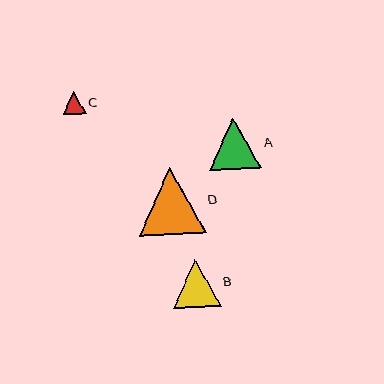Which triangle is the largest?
Triangle D is the largest with a size of approximately 67 pixels.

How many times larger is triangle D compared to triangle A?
Triangle D is approximately 1.3 times the size of triangle A.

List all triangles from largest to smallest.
From largest to smallest: D, A, B, C.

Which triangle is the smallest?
Triangle C is the smallest with a size of approximately 23 pixels.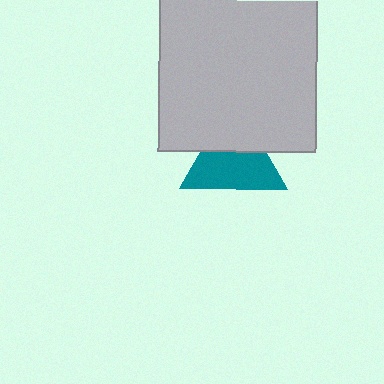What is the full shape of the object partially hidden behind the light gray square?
The partially hidden object is a teal triangle.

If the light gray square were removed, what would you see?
You would see the complete teal triangle.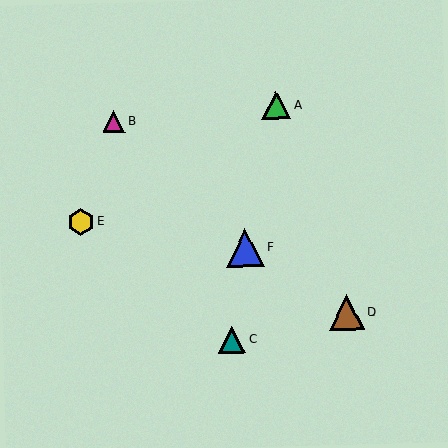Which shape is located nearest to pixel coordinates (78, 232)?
The yellow hexagon (labeled E) at (81, 222) is nearest to that location.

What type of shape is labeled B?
Shape B is a magenta triangle.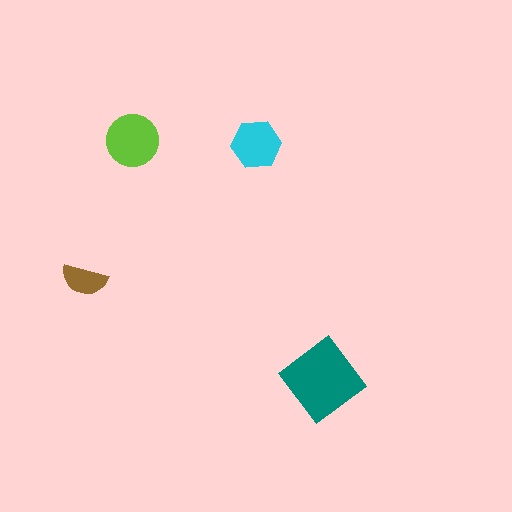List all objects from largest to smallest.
The teal diamond, the lime circle, the cyan hexagon, the brown semicircle.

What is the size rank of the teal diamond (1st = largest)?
1st.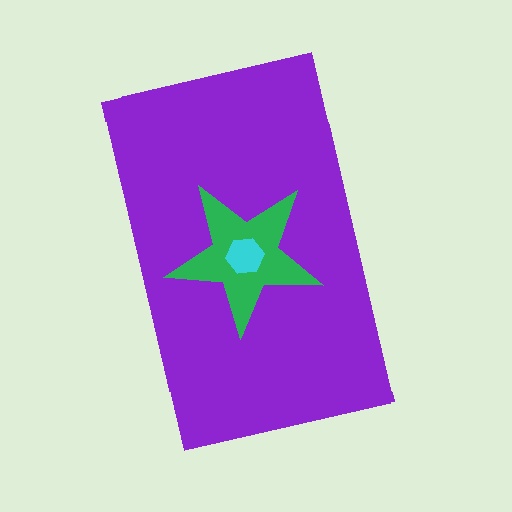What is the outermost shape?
The purple rectangle.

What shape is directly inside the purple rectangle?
The green star.